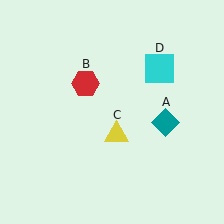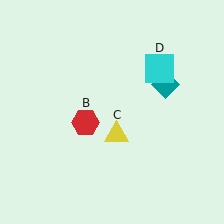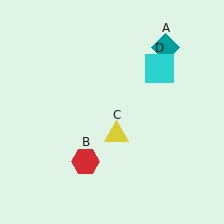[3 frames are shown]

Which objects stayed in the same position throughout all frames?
Yellow triangle (object C) and cyan square (object D) remained stationary.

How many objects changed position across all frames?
2 objects changed position: teal diamond (object A), red hexagon (object B).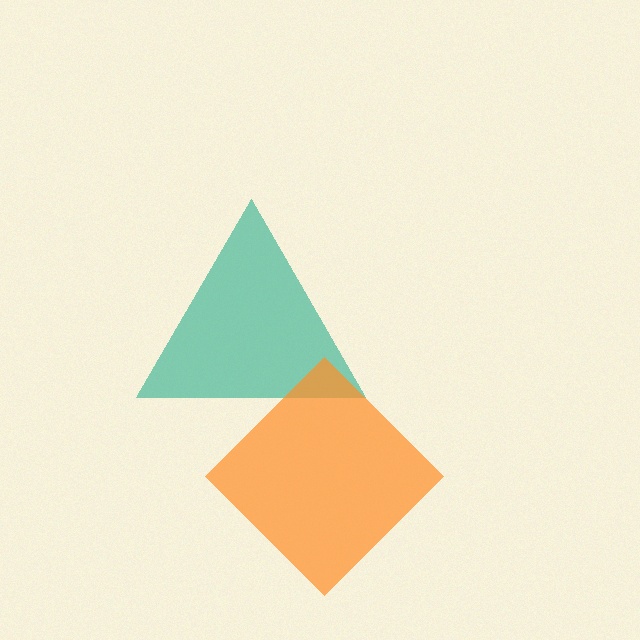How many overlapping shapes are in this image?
There are 2 overlapping shapes in the image.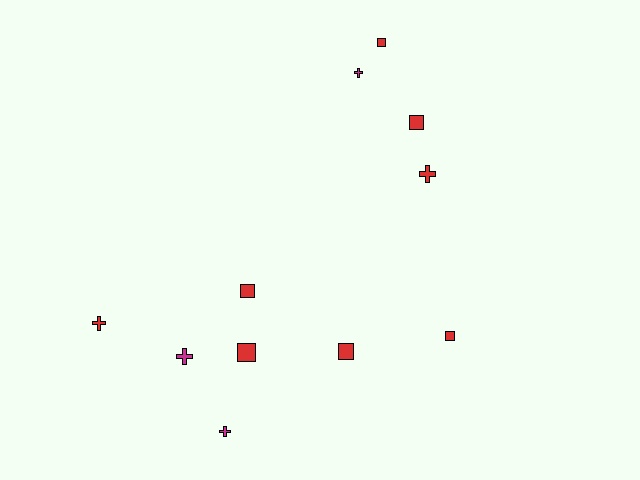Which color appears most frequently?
Red, with 8 objects.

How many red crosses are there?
There are 2 red crosses.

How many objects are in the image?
There are 11 objects.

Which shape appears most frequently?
Square, with 6 objects.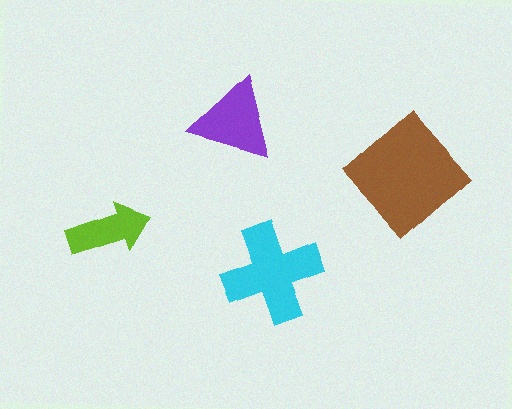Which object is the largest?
The brown diamond.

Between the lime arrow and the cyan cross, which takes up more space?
The cyan cross.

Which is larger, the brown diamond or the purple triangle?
The brown diamond.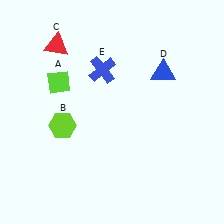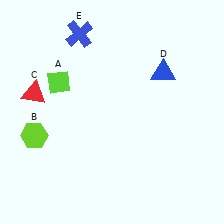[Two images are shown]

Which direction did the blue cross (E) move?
The blue cross (E) moved up.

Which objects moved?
The objects that moved are: the lime hexagon (B), the red triangle (C), the blue cross (E).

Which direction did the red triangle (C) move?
The red triangle (C) moved down.